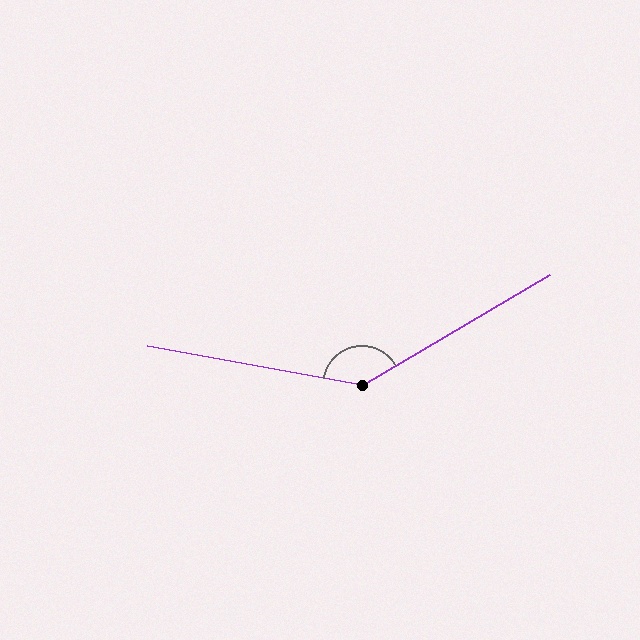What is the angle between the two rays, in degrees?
Approximately 139 degrees.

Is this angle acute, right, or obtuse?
It is obtuse.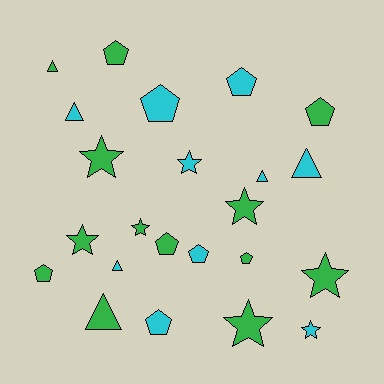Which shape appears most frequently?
Pentagon, with 9 objects.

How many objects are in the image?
There are 23 objects.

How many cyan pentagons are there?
There are 4 cyan pentagons.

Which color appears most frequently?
Green, with 13 objects.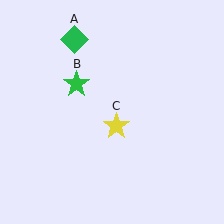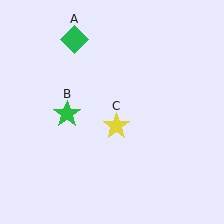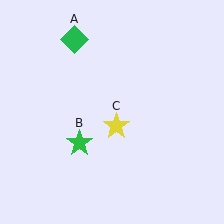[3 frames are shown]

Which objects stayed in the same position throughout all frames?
Green diamond (object A) and yellow star (object C) remained stationary.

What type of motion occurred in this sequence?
The green star (object B) rotated counterclockwise around the center of the scene.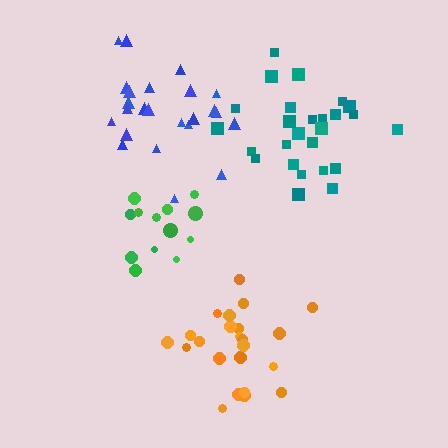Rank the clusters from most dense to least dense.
orange, teal, green, blue.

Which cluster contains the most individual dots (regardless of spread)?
Teal (26).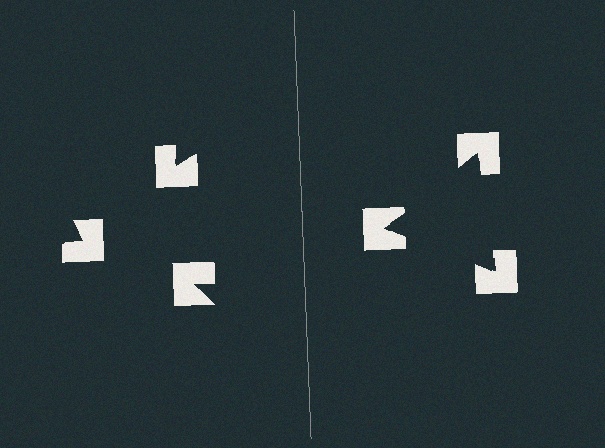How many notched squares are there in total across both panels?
6 — 3 on each side.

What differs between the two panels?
The notched squares are positioned identically on both sides; only the wedge orientations differ. On the right they align to a triangle; on the left they are misaligned.